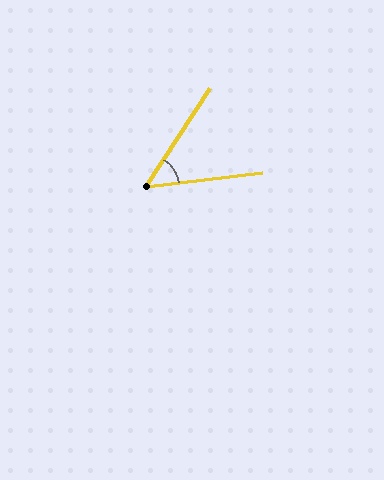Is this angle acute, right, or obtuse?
It is acute.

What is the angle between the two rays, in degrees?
Approximately 50 degrees.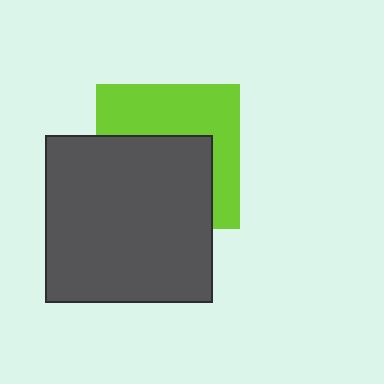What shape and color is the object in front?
The object in front is a dark gray square.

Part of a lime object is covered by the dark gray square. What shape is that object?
It is a square.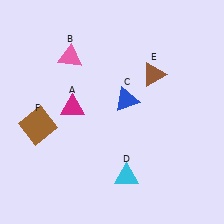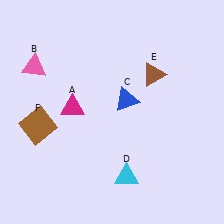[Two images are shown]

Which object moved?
The pink triangle (B) moved left.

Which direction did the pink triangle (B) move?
The pink triangle (B) moved left.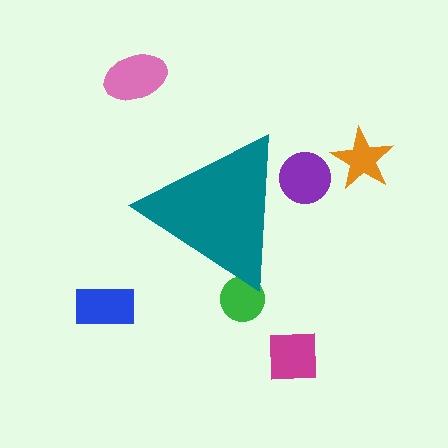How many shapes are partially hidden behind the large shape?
2 shapes are partially hidden.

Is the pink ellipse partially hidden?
No, the pink ellipse is fully visible.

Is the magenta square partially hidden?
No, the magenta square is fully visible.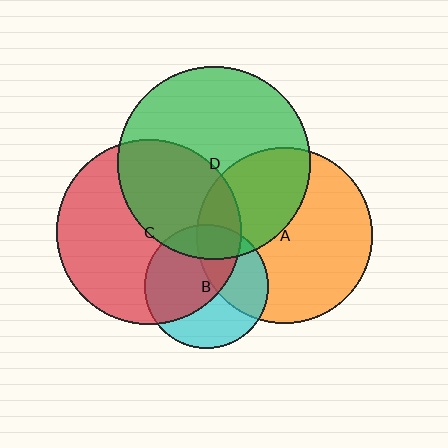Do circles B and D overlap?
Yes.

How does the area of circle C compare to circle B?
Approximately 2.2 times.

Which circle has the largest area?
Circle D (green).